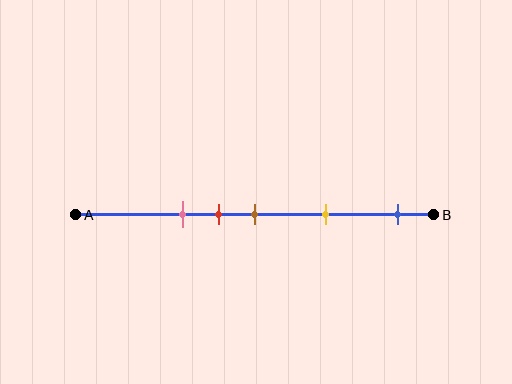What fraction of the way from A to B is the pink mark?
The pink mark is approximately 30% (0.3) of the way from A to B.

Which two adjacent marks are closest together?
The red and brown marks are the closest adjacent pair.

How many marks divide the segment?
There are 5 marks dividing the segment.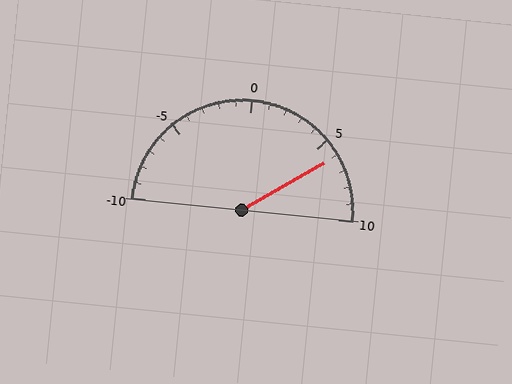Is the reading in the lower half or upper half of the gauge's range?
The reading is in the upper half of the range (-10 to 10).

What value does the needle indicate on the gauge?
The needle indicates approximately 6.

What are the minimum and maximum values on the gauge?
The gauge ranges from -10 to 10.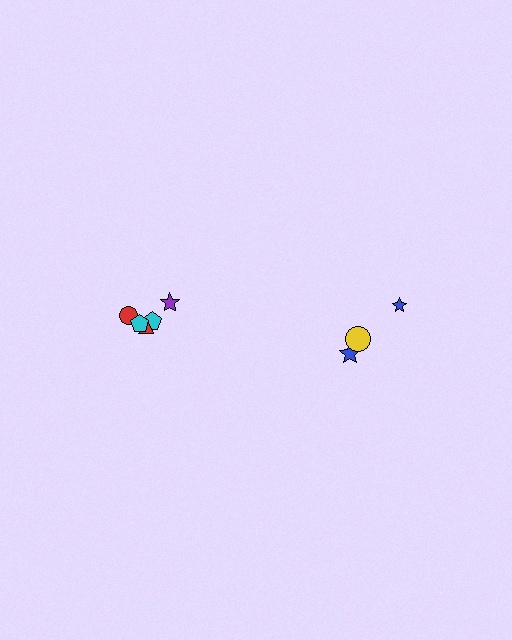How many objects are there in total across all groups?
There are 8 objects.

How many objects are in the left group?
There are 5 objects.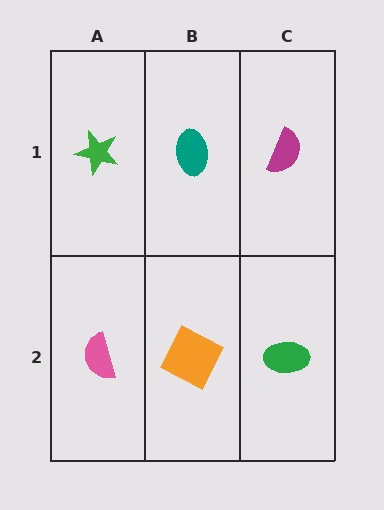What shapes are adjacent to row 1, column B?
An orange square (row 2, column B), a green star (row 1, column A), a magenta semicircle (row 1, column C).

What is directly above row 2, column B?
A teal ellipse.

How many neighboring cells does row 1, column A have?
2.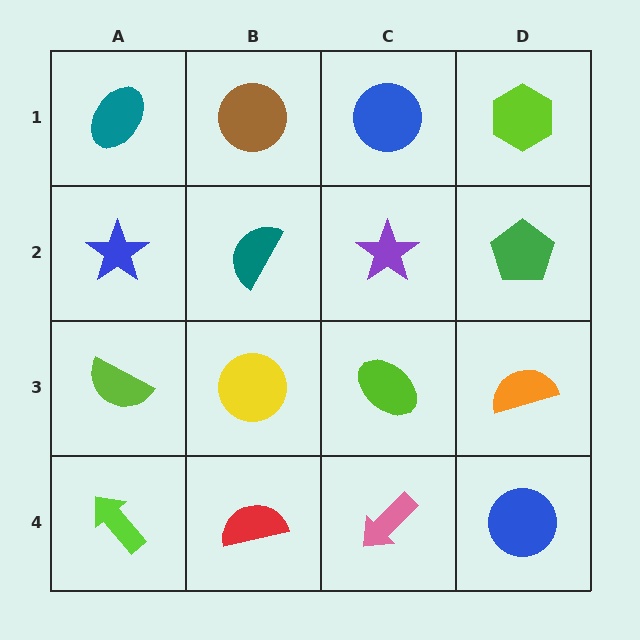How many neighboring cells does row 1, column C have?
3.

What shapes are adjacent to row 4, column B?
A yellow circle (row 3, column B), a lime arrow (row 4, column A), a pink arrow (row 4, column C).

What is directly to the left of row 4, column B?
A lime arrow.